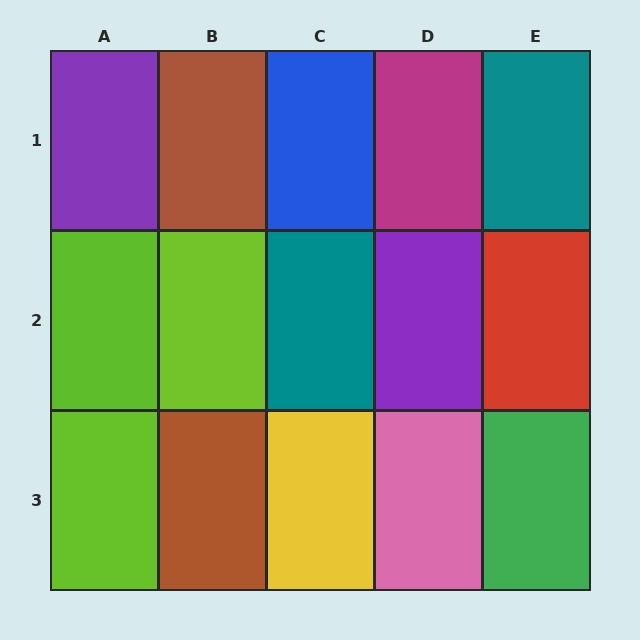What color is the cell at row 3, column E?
Green.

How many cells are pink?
1 cell is pink.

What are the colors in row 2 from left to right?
Lime, lime, teal, purple, red.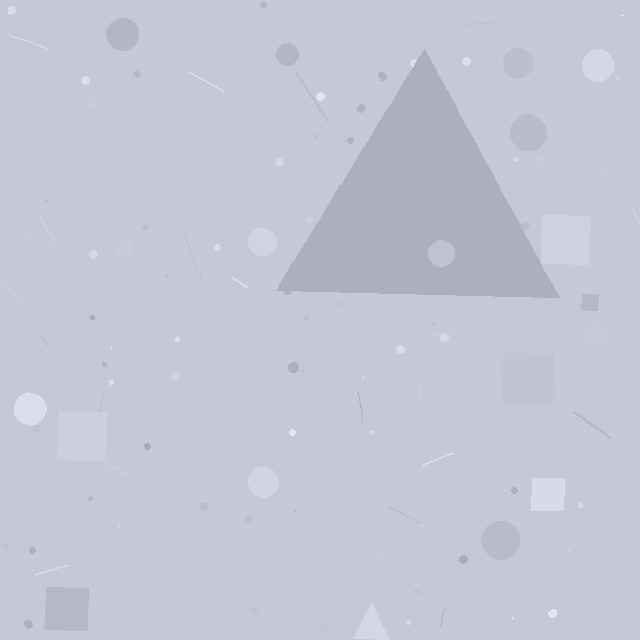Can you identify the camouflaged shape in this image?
The camouflaged shape is a triangle.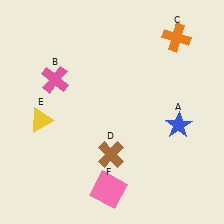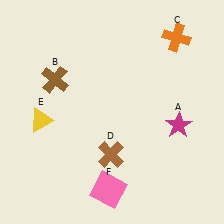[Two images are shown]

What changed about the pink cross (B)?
In Image 1, B is pink. In Image 2, it changed to brown.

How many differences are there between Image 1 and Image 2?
There are 2 differences between the two images.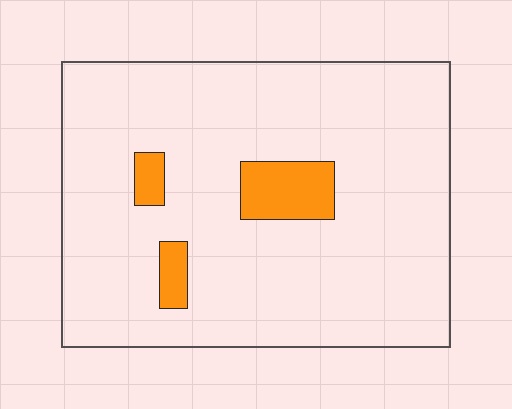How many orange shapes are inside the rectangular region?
3.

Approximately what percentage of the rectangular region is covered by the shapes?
Approximately 10%.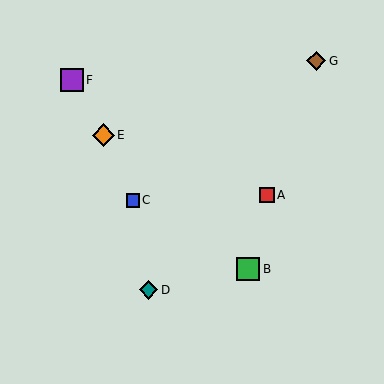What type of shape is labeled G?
Shape G is a brown diamond.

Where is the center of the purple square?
The center of the purple square is at (72, 80).